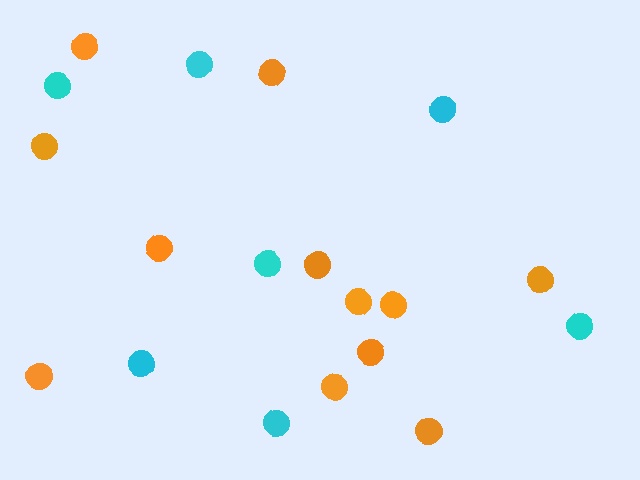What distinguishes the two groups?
There are 2 groups: one group of cyan circles (7) and one group of orange circles (12).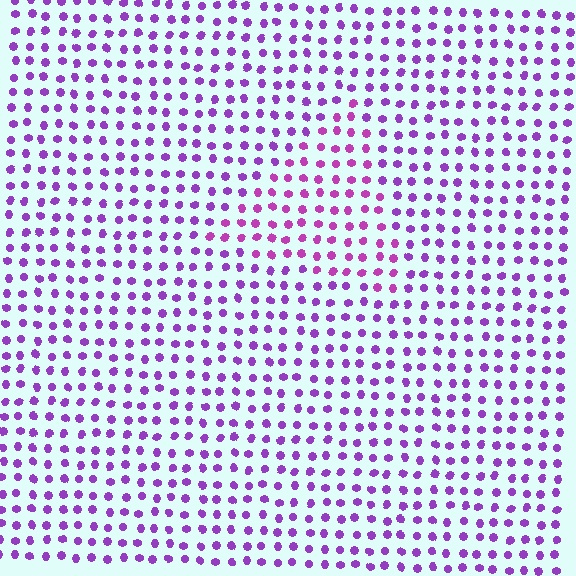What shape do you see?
I see a triangle.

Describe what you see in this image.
The image is filled with small purple elements in a uniform arrangement. A triangle-shaped region is visible where the elements are tinted to a slightly different hue, forming a subtle color boundary.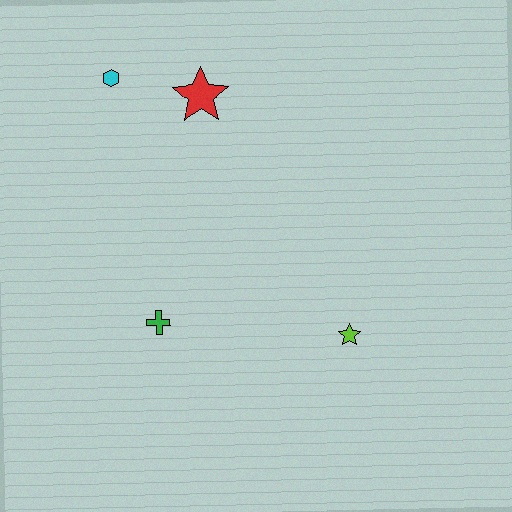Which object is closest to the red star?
The cyan hexagon is closest to the red star.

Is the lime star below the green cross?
Yes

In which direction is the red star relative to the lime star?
The red star is above the lime star.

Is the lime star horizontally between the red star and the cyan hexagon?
No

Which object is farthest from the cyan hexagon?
The lime star is farthest from the cyan hexagon.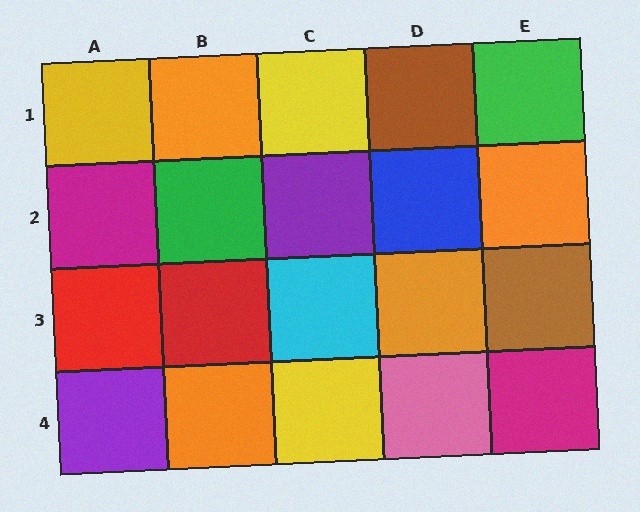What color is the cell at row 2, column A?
Magenta.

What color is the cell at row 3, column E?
Brown.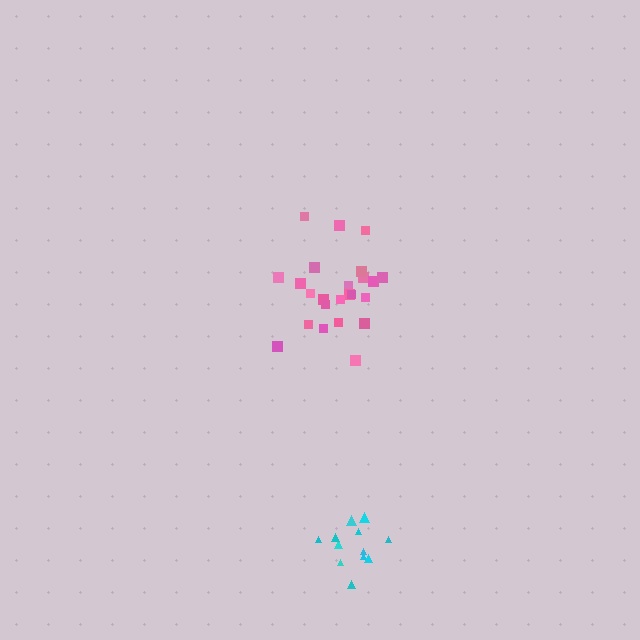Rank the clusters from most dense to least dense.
pink, cyan.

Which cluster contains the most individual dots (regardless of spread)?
Pink (24).